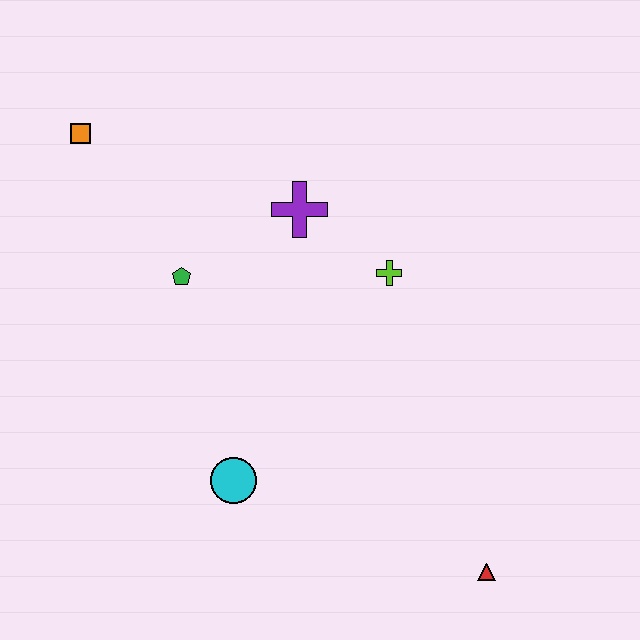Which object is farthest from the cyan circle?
The orange square is farthest from the cyan circle.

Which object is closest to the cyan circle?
The green pentagon is closest to the cyan circle.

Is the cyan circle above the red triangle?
Yes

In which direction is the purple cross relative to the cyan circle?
The purple cross is above the cyan circle.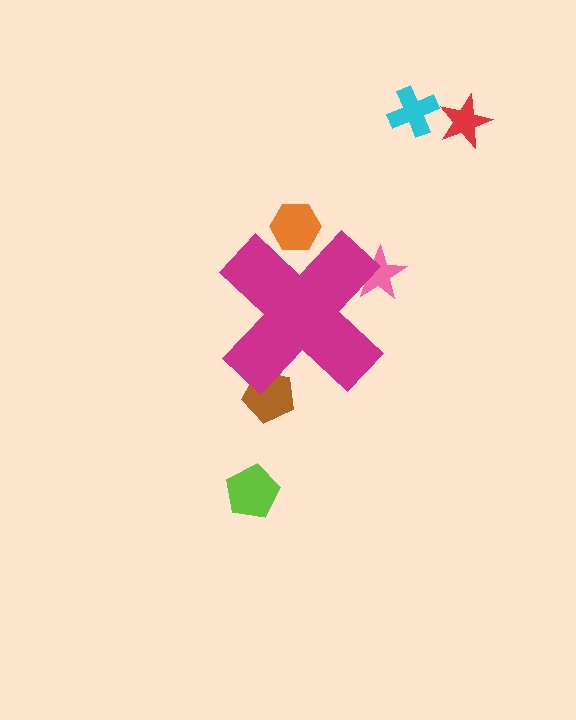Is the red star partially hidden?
No, the red star is fully visible.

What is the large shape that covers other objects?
A magenta cross.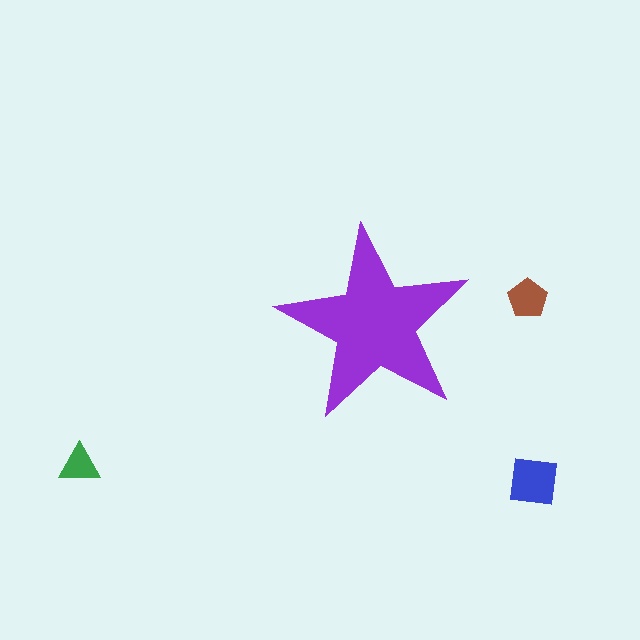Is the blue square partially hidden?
No, the blue square is fully visible.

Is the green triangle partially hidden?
No, the green triangle is fully visible.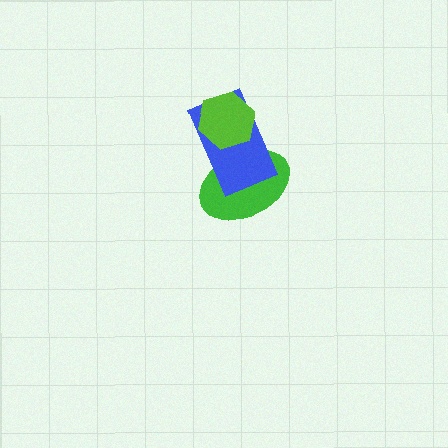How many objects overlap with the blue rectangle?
2 objects overlap with the blue rectangle.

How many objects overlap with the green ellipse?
2 objects overlap with the green ellipse.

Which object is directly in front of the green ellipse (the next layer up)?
The blue rectangle is directly in front of the green ellipse.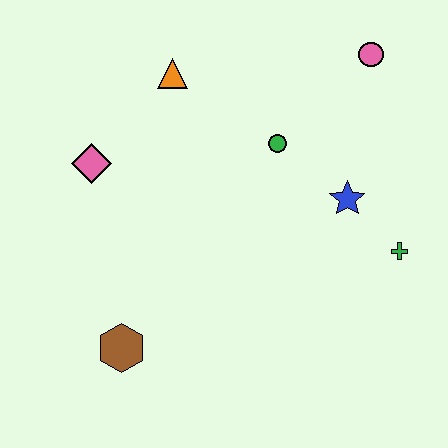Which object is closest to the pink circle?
The green circle is closest to the pink circle.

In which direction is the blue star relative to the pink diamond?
The blue star is to the right of the pink diamond.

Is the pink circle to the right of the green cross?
No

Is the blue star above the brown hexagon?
Yes